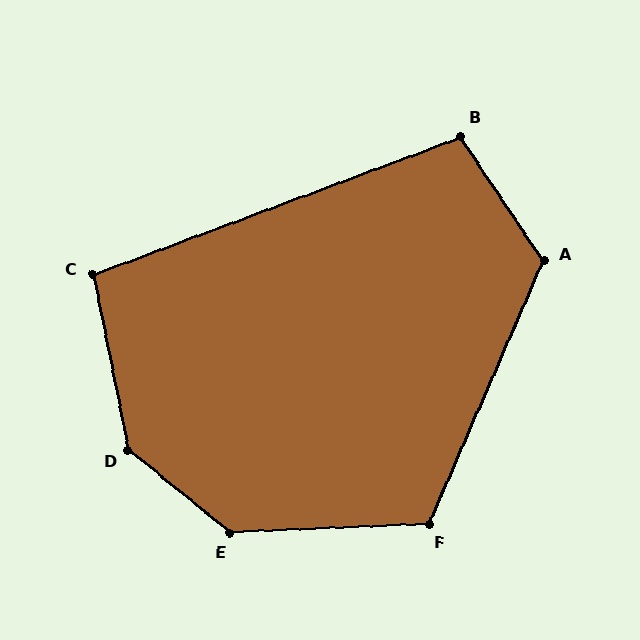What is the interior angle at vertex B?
Approximately 103 degrees (obtuse).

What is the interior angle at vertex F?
Approximately 116 degrees (obtuse).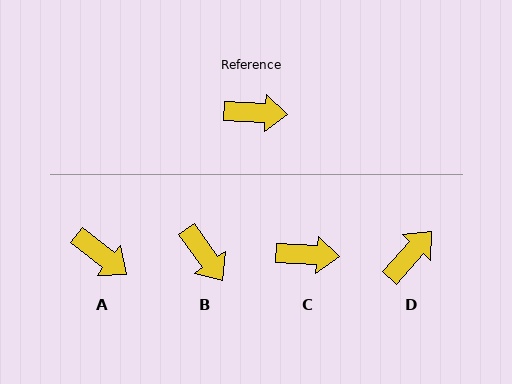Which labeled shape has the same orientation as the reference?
C.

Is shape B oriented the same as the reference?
No, it is off by about 52 degrees.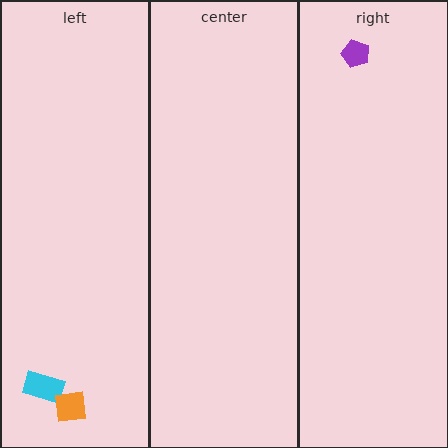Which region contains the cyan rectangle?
The left region.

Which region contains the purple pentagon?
The right region.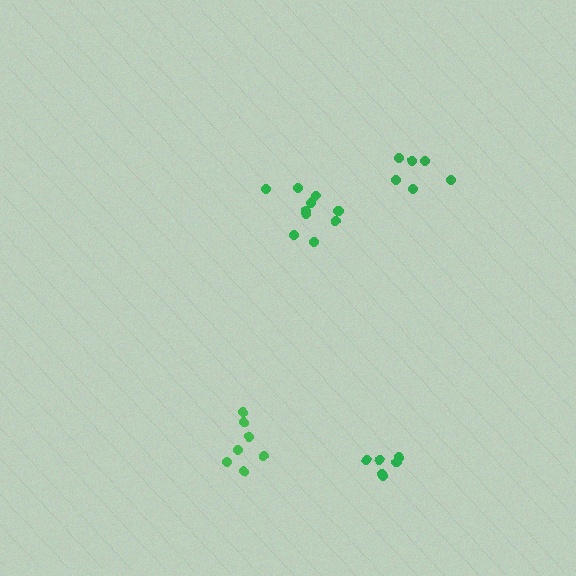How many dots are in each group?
Group 1: 6 dots, Group 2: 10 dots, Group 3: 7 dots, Group 4: 6 dots (29 total).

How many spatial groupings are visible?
There are 4 spatial groupings.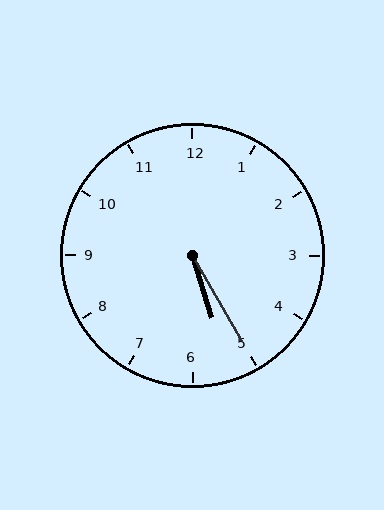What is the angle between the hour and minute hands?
Approximately 12 degrees.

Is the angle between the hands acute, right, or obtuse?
It is acute.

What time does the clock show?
5:25.